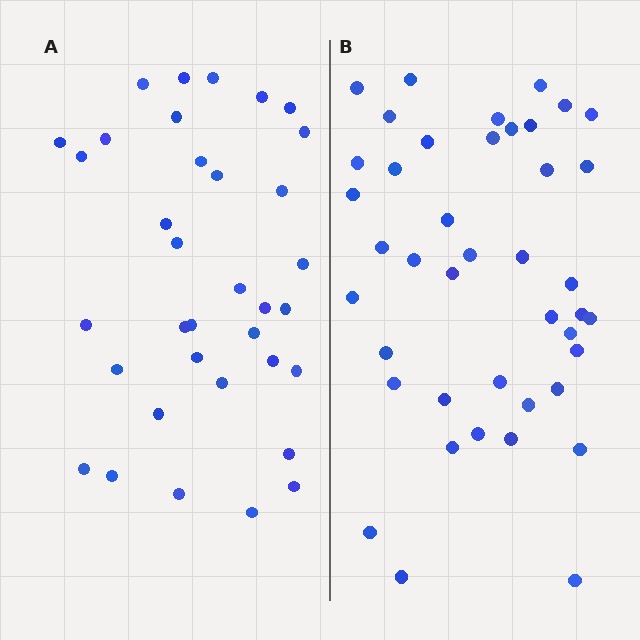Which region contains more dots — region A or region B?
Region B (the right region) has more dots.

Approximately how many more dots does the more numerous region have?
Region B has roughly 8 or so more dots than region A.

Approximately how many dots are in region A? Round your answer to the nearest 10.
About 40 dots. (The exact count is 35, which rounds to 40.)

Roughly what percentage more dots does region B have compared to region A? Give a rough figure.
About 20% more.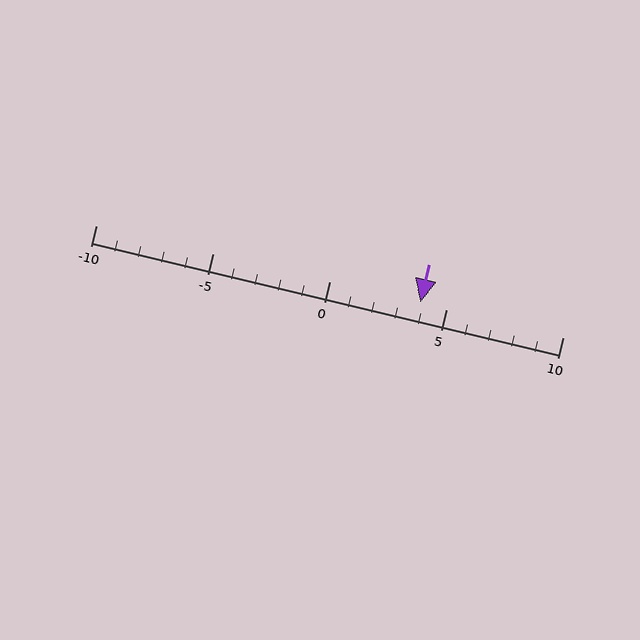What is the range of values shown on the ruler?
The ruler shows values from -10 to 10.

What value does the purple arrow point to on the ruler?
The purple arrow points to approximately 4.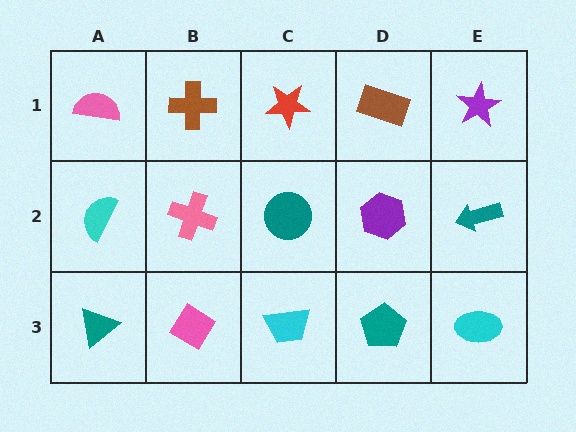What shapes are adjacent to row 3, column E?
A teal arrow (row 2, column E), a teal pentagon (row 3, column D).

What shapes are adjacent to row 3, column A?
A cyan semicircle (row 2, column A), a pink diamond (row 3, column B).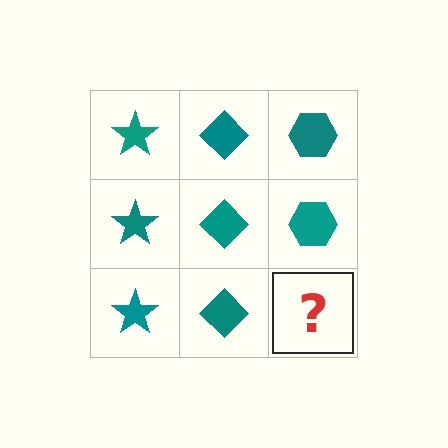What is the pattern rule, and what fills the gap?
The rule is that each column has a consistent shape. The gap should be filled with a teal hexagon.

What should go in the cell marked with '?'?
The missing cell should contain a teal hexagon.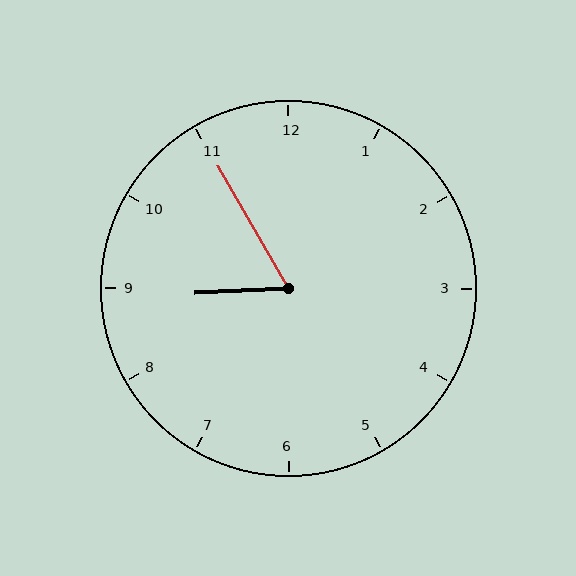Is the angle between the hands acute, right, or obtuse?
It is acute.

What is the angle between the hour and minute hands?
Approximately 62 degrees.